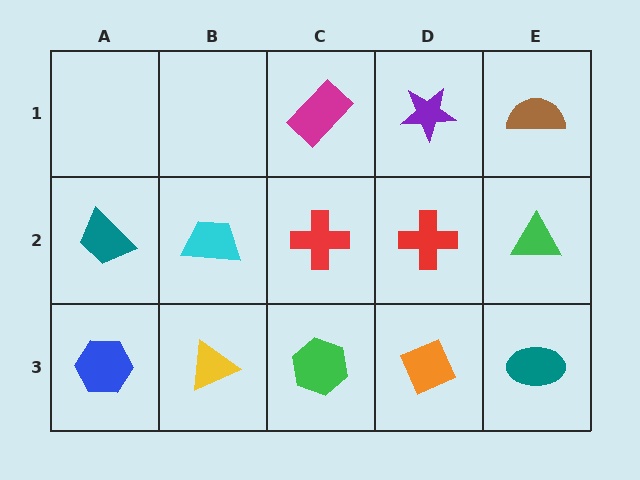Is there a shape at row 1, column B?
No, that cell is empty.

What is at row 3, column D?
An orange diamond.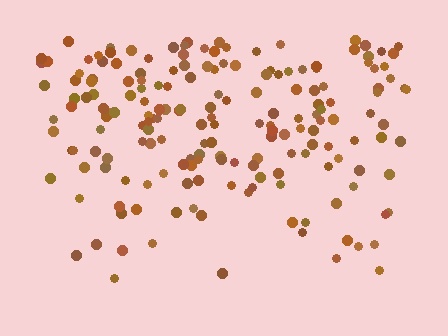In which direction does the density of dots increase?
From bottom to top, with the top side densest.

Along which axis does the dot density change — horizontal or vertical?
Vertical.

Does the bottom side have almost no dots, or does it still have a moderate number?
Still a moderate number, just noticeably fewer than the top.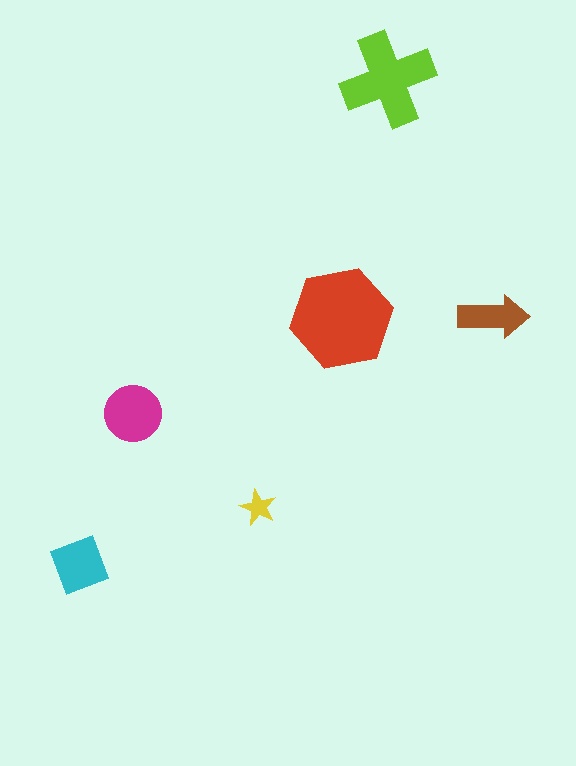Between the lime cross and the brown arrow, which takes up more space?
The lime cross.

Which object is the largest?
The red hexagon.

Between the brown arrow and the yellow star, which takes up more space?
The brown arrow.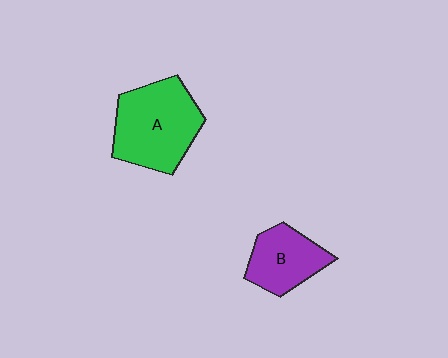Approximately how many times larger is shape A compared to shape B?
Approximately 1.6 times.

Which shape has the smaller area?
Shape B (purple).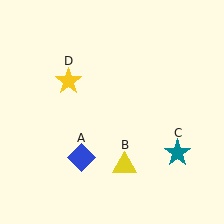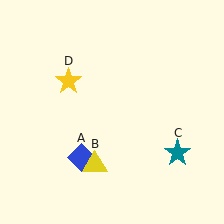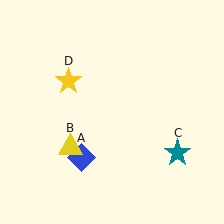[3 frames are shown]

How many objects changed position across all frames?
1 object changed position: yellow triangle (object B).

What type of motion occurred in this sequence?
The yellow triangle (object B) rotated clockwise around the center of the scene.